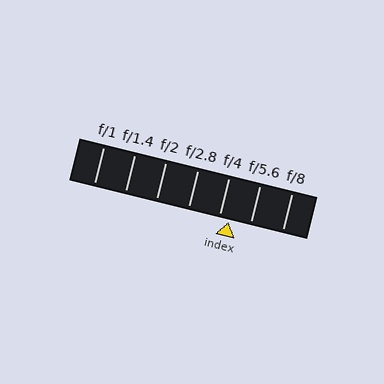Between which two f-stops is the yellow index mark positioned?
The index mark is between f/4 and f/5.6.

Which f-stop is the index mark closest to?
The index mark is closest to f/4.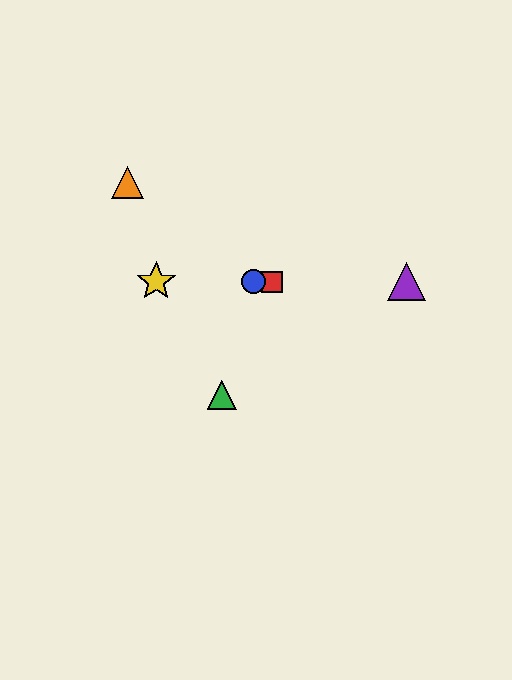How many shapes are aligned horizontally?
4 shapes (the red square, the blue circle, the yellow star, the purple triangle) are aligned horizontally.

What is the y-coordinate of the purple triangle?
The purple triangle is at y≈282.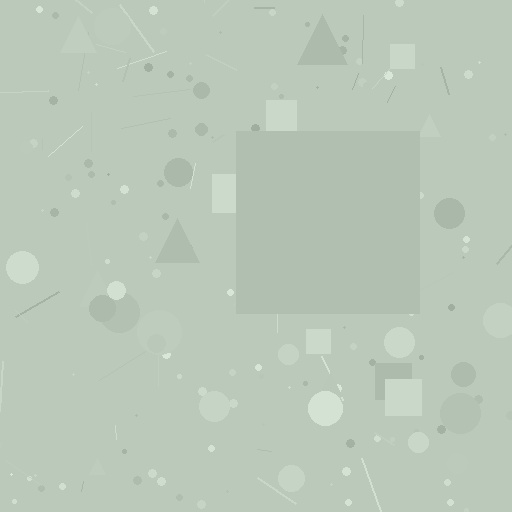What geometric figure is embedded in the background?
A square is embedded in the background.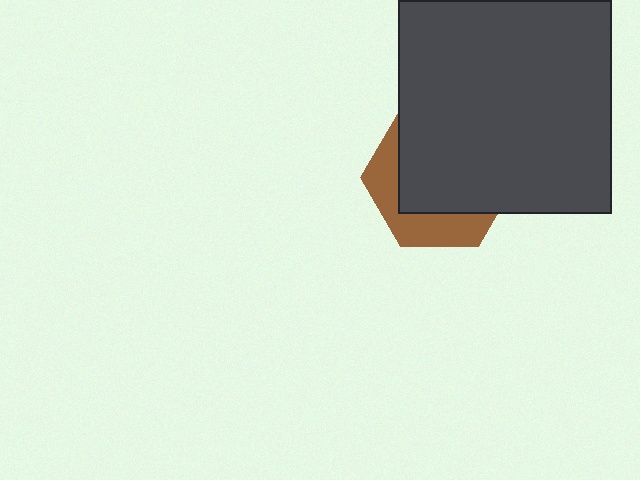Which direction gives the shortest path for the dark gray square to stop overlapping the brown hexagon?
Moving up gives the shortest separation.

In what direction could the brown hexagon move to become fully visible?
The brown hexagon could move down. That would shift it out from behind the dark gray square entirely.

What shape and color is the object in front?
The object in front is a dark gray square.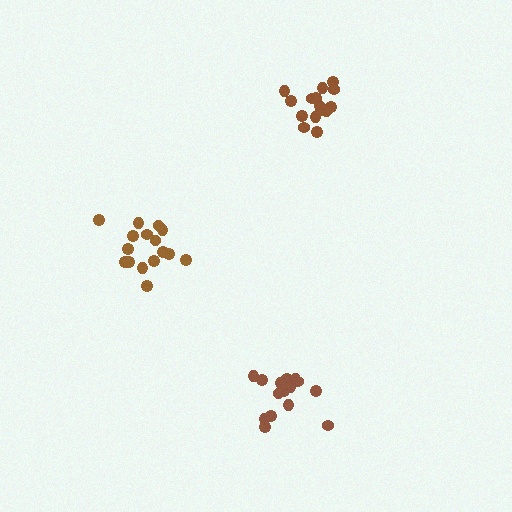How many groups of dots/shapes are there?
There are 3 groups.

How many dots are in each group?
Group 1: 17 dots, Group 2: 16 dots, Group 3: 16 dots (49 total).